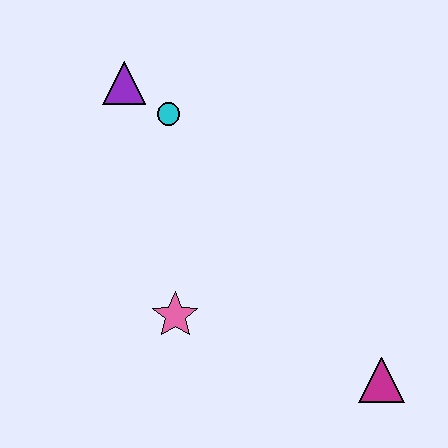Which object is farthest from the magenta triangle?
The purple triangle is farthest from the magenta triangle.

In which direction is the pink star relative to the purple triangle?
The pink star is below the purple triangle.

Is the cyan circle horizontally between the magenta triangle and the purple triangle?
Yes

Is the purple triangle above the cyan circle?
Yes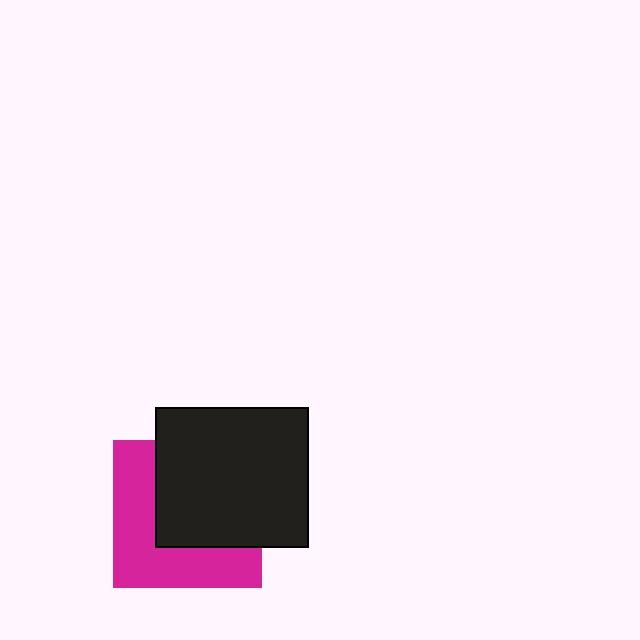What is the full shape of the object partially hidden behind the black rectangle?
The partially hidden object is a magenta square.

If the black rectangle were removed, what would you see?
You would see the complete magenta square.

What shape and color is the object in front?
The object in front is a black rectangle.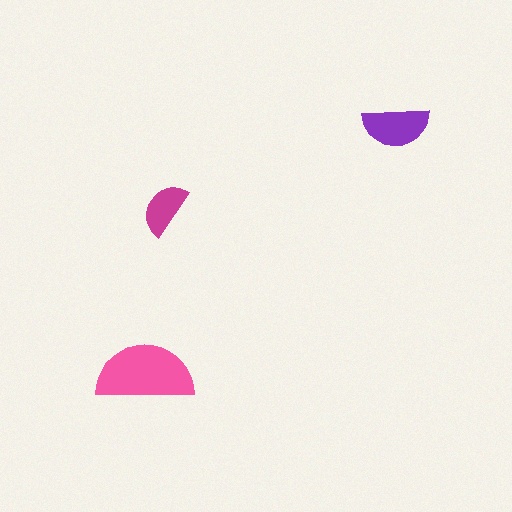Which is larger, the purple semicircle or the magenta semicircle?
The purple one.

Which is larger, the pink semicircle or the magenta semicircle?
The pink one.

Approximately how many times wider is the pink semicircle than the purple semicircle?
About 1.5 times wider.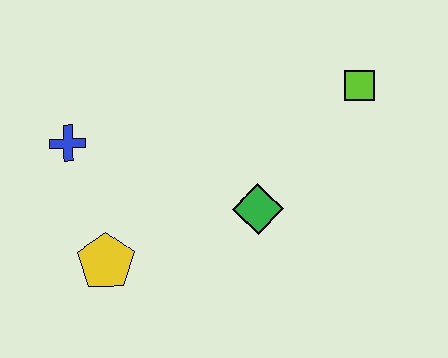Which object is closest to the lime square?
The green diamond is closest to the lime square.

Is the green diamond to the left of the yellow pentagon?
No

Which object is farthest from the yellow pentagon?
The lime square is farthest from the yellow pentagon.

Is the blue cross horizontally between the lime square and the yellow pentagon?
No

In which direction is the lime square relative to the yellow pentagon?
The lime square is to the right of the yellow pentagon.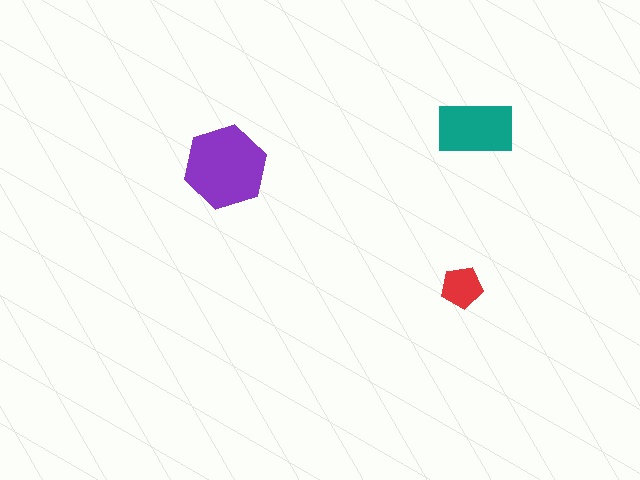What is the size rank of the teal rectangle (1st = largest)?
2nd.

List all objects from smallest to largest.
The red pentagon, the teal rectangle, the purple hexagon.